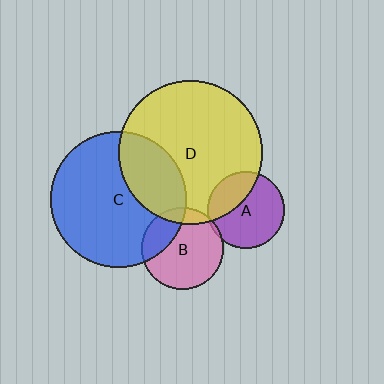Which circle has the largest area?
Circle D (yellow).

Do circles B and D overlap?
Yes.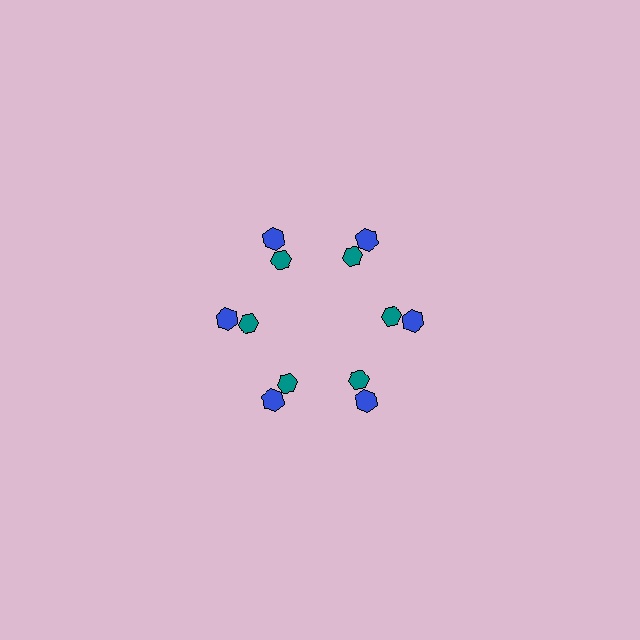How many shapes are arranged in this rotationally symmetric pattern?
There are 12 shapes, arranged in 6 groups of 2.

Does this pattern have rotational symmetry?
Yes, this pattern has 6-fold rotational symmetry. It looks the same after rotating 60 degrees around the center.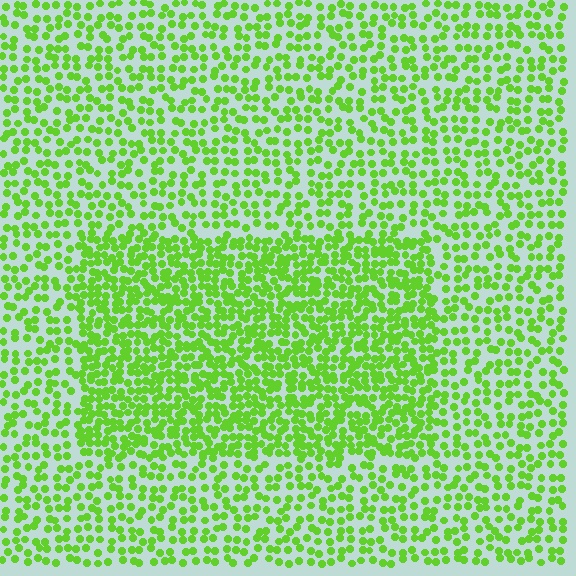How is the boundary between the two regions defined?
The boundary is defined by a change in element density (approximately 1.8x ratio). All elements are the same color, size, and shape.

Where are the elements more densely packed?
The elements are more densely packed inside the rectangle boundary.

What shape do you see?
I see a rectangle.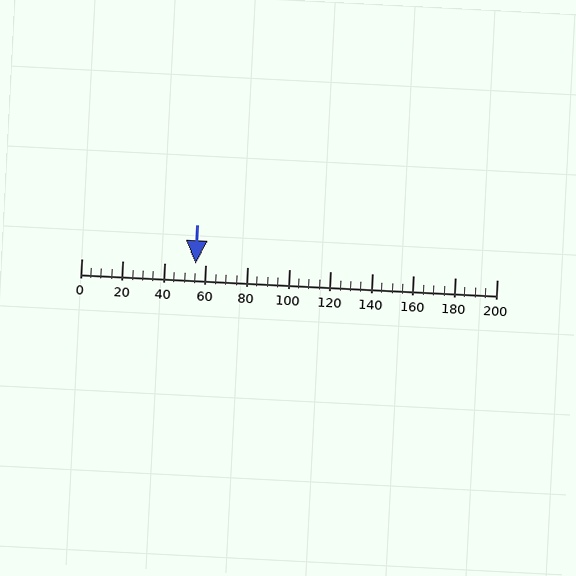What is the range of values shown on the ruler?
The ruler shows values from 0 to 200.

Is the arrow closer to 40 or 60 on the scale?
The arrow is closer to 60.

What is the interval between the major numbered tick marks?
The major tick marks are spaced 20 units apart.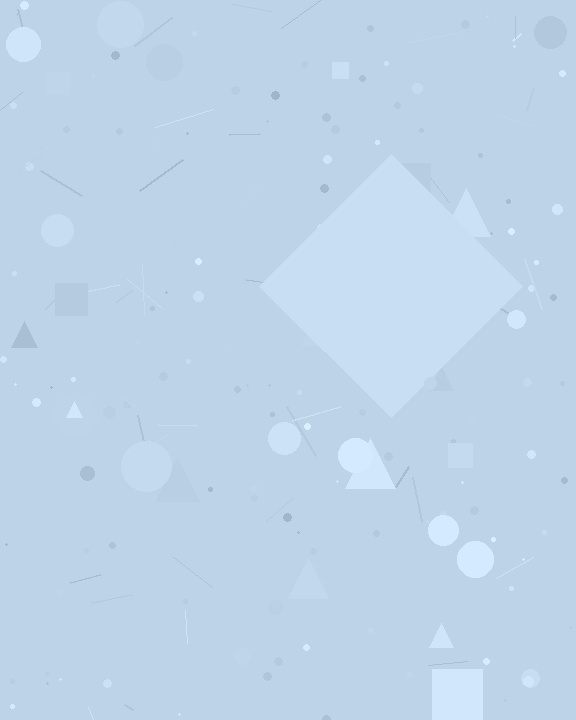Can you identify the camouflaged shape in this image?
The camouflaged shape is a diamond.